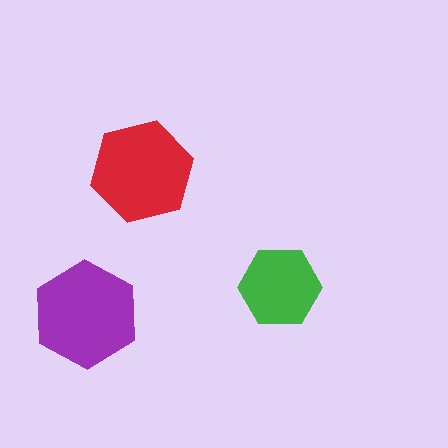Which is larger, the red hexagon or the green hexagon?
The red one.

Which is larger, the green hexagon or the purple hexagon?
The purple one.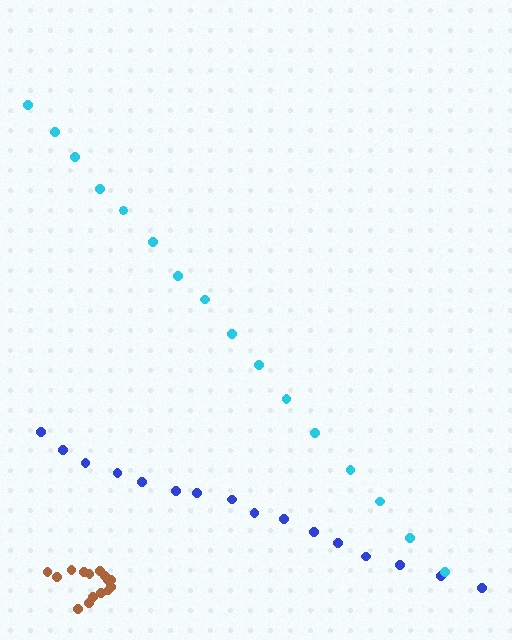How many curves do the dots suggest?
There are 3 distinct paths.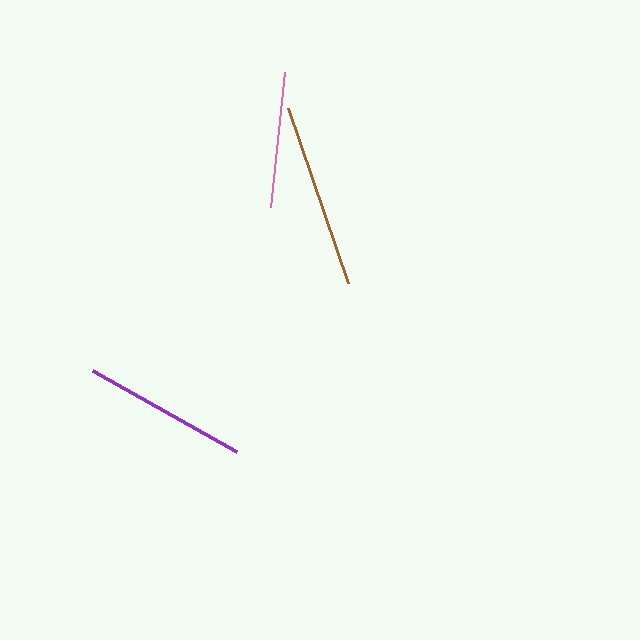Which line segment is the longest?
The brown line is the longest at approximately 185 pixels.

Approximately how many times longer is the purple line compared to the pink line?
The purple line is approximately 1.2 times the length of the pink line.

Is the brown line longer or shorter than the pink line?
The brown line is longer than the pink line.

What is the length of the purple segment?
The purple segment is approximately 165 pixels long.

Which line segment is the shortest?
The pink line is the shortest at approximately 136 pixels.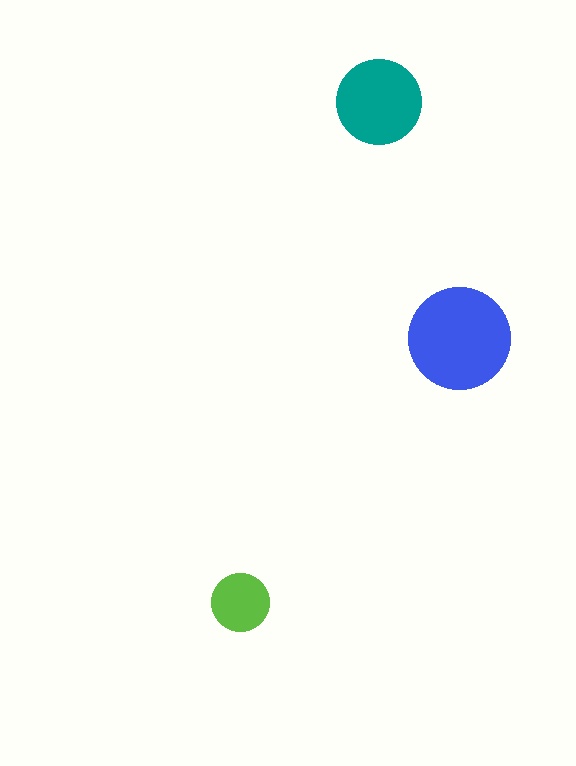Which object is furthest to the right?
The blue circle is rightmost.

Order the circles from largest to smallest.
the blue one, the teal one, the lime one.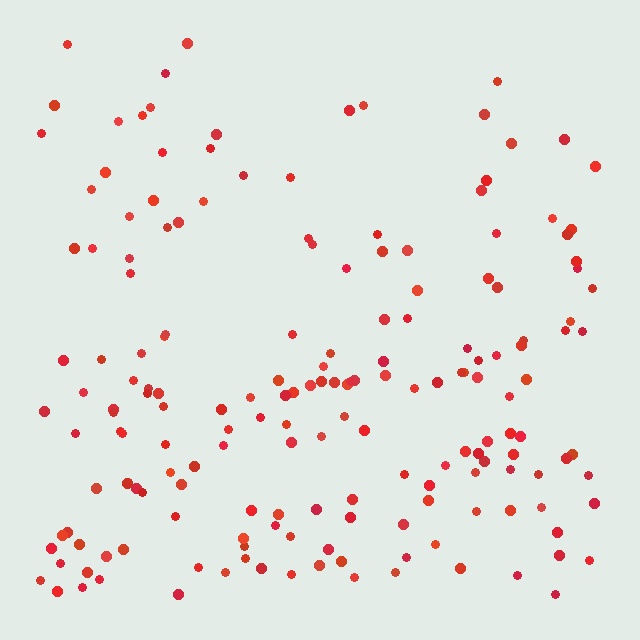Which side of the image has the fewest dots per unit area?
The top.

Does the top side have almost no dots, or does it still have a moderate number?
Still a moderate number, just noticeably fewer than the bottom.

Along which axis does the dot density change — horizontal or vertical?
Vertical.